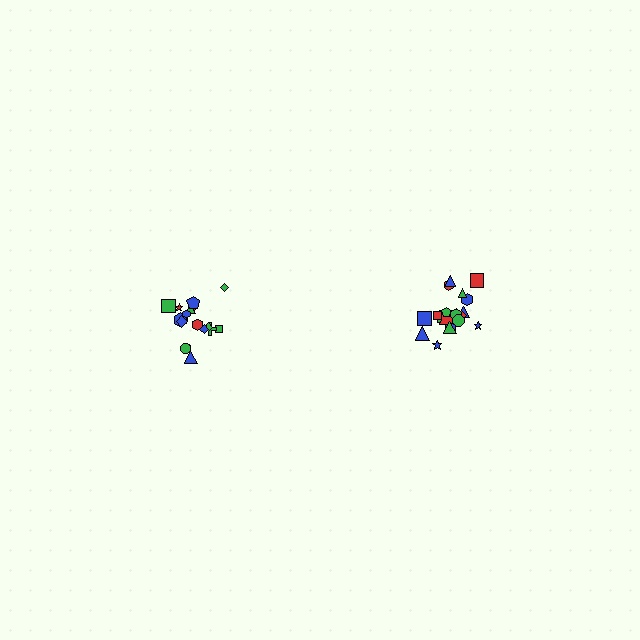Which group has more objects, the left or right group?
The right group.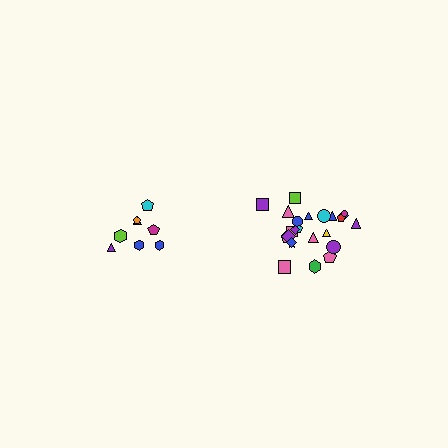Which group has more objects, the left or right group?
The right group.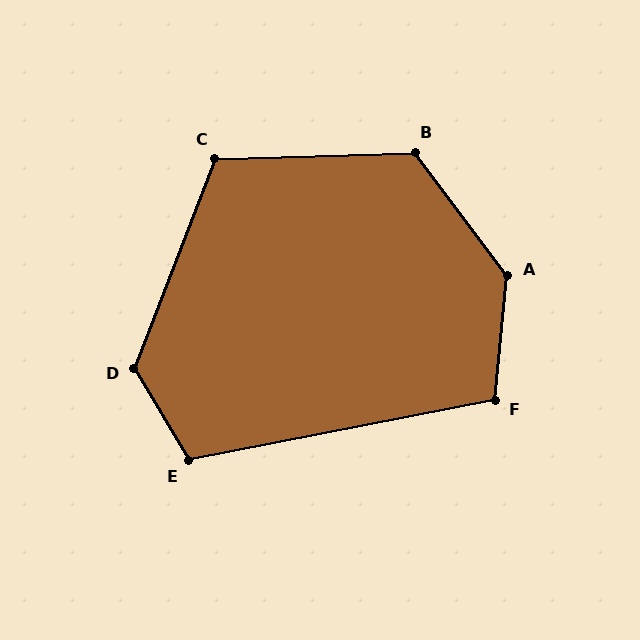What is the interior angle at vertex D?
Approximately 128 degrees (obtuse).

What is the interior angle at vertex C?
Approximately 113 degrees (obtuse).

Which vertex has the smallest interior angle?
F, at approximately 107 degrees.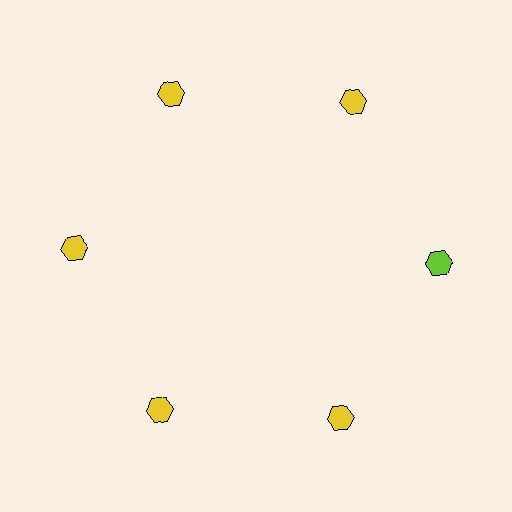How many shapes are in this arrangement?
There are 6 shapes arranged in a ring pattern.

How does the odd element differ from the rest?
It has a different color: lime instead of yellow.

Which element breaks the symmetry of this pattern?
The lime hexagon at roughly the 3 o'clock position breaks the symmetry. All other shapes are yellow hexagons.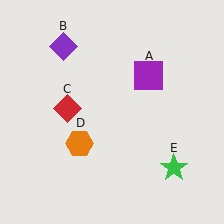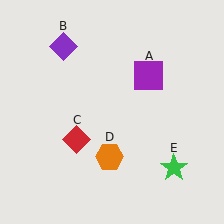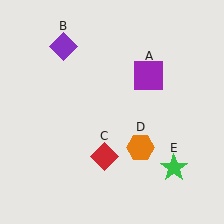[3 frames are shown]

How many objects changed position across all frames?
2 objects changed position: red diamond (object C), orange hexagon (object D).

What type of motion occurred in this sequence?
The red diamond (object C), orange hexagon (object D) rotated counterclockwise around the center of the scene.